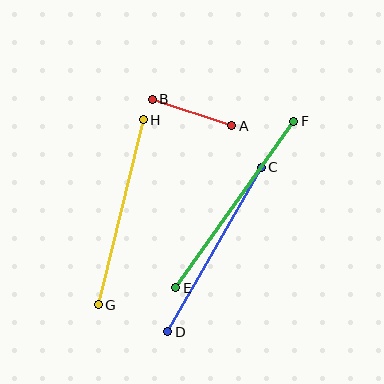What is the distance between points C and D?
The distance is approximately 189 pixels.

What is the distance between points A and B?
The distance is approximately 84 pixels.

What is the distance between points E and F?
The distance is approximately 204 pixels.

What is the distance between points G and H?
The distance is approximately 191 pixels.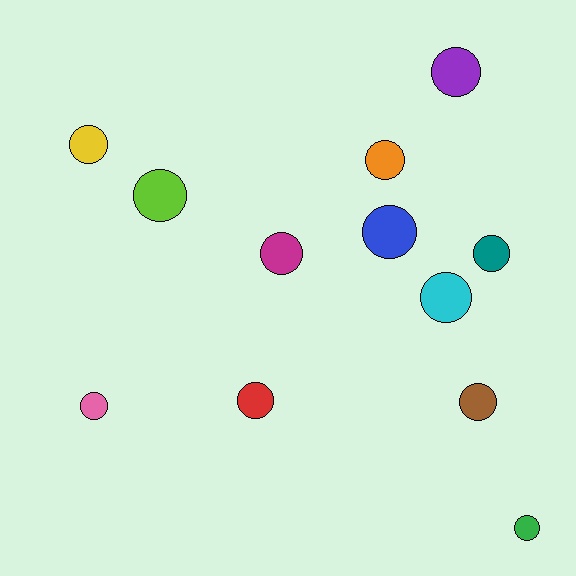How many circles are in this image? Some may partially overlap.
There are 12 circles.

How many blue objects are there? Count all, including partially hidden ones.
There is 1 blue object.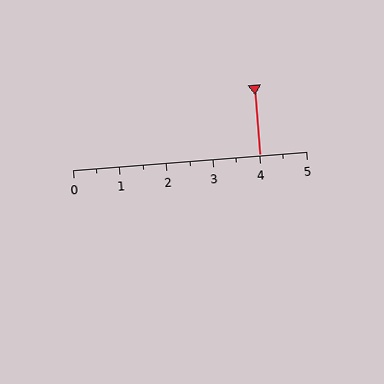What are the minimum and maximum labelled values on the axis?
The axis runs from 0 to 5.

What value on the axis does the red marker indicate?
The marker indicates approximately 4.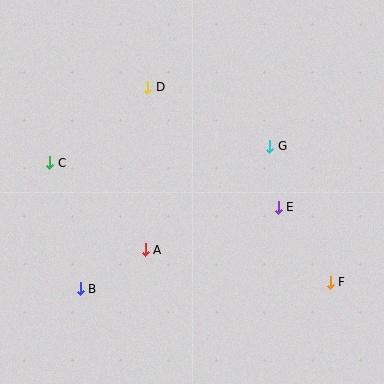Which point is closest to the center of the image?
Point A at (145, 250) is closest to the center.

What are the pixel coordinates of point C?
Point C is at (50, 163).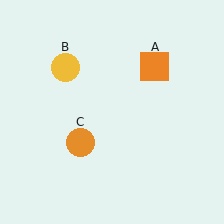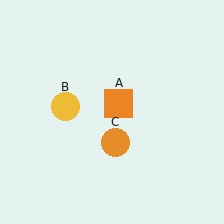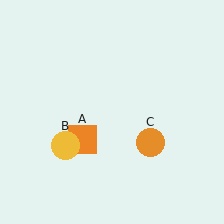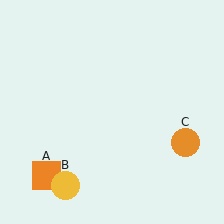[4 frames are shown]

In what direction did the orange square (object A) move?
The orange square (object A) moved down and to the left.